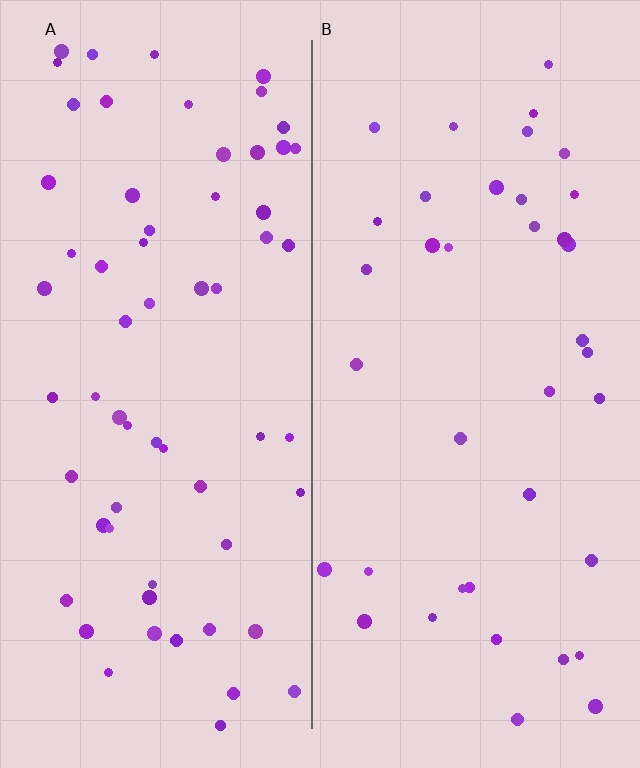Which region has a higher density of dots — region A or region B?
A (the left).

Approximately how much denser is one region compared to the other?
Approximately 1.7× — region A over region B.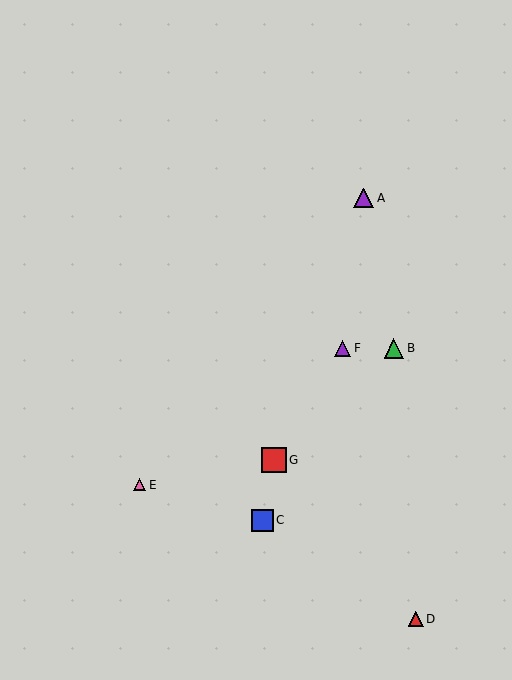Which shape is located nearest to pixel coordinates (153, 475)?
The pink triangle (labeled E) at (140, 485) is nearest to that location.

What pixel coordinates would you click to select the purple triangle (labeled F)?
Click at (343, 348) to select the purple triangle F.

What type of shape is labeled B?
Shape B is a green triangle.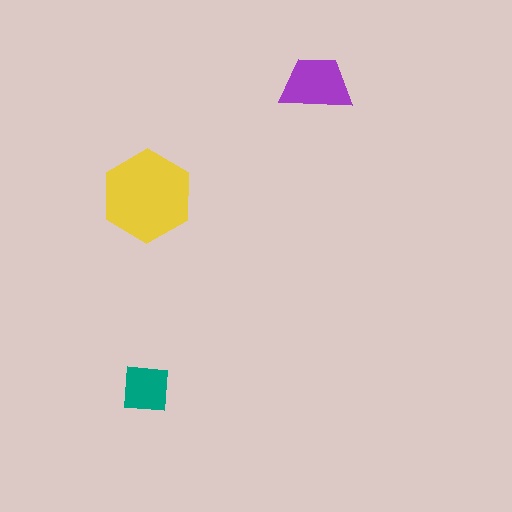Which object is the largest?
The yellow hexagon.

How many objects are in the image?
There are 3 objects in the image.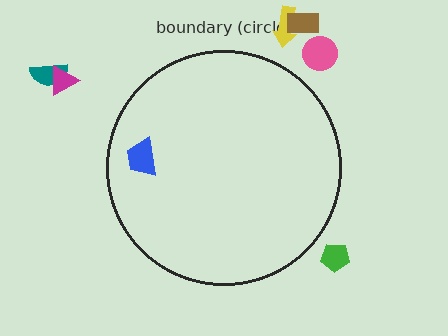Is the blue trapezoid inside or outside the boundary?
Inside.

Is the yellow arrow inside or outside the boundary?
Outside.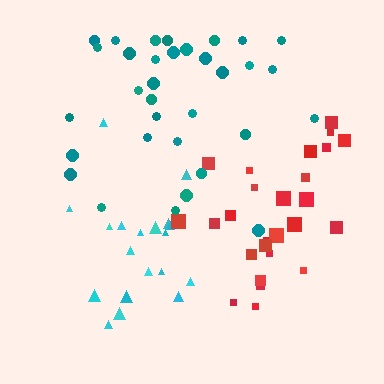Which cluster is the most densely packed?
Cyan.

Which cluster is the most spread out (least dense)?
Red.